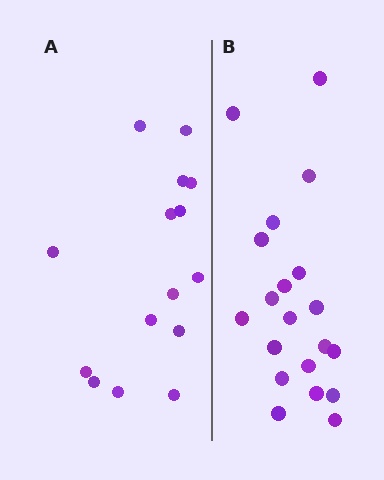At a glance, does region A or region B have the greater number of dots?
Region B (the right region) has more dots.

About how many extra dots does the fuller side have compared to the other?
Region B has about 5 more dots than region A.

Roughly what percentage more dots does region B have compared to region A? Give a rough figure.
About 35% more.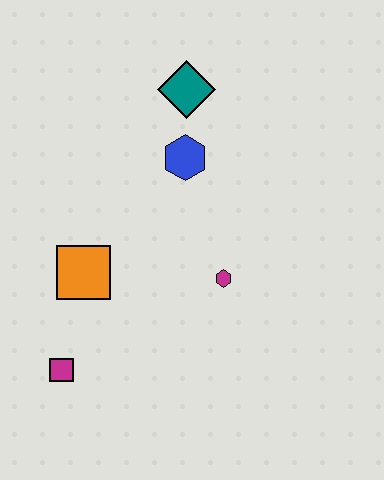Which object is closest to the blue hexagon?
The teal diamond is closest to the blue hexagon.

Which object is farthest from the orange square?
The teal diamond is farthest from the orange square.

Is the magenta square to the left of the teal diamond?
Yes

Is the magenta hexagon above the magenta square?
Yes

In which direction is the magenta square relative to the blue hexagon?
The magenta square is below the blue hexagon.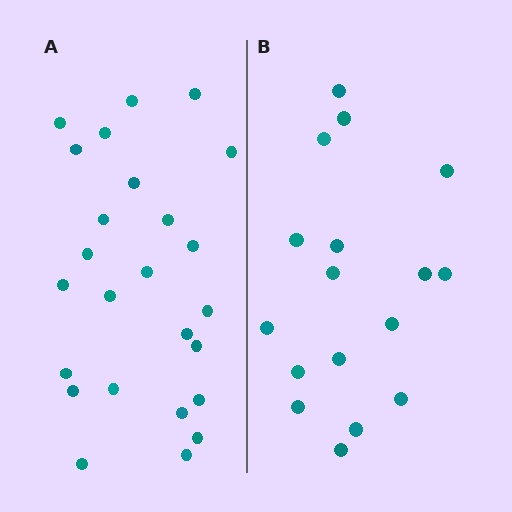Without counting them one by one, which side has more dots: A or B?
Region A (the left region) has more dots.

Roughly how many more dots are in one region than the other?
Region A has roughly 8 or so more dots than region B.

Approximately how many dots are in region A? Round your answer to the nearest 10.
About 20 dots. (The exact count is 25, which rounds to 20.)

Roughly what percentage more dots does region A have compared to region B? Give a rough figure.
About 45% more.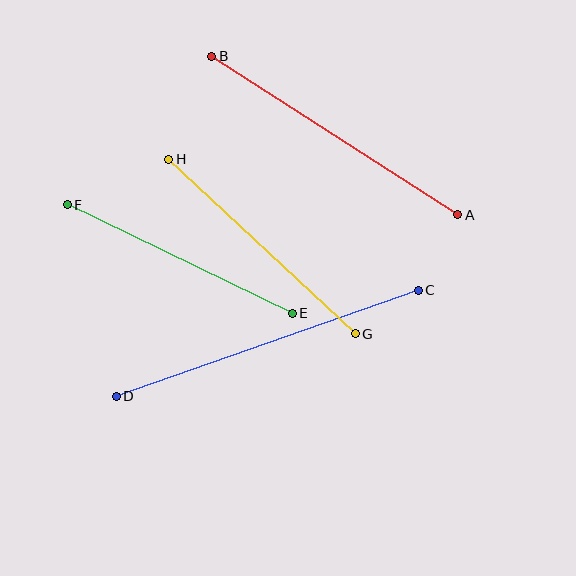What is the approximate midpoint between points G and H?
The midpoint is at approximately (262, 246) pixels.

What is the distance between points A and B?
The distance is approximately 293 pixels.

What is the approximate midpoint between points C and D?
The midpoint is at approximately (267, 343) pixels.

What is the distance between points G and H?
The distance is approximately 255 pixels.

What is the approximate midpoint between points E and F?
The midpoint is at approximately (180, 259) pixels.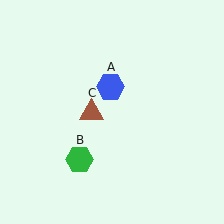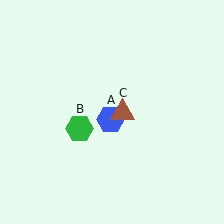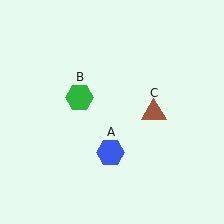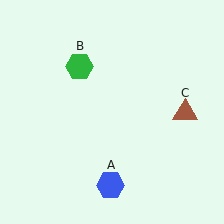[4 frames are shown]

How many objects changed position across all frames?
3 objects changed position: blue hexagon (object A), green hexagon (object B), brown triangle (object C).